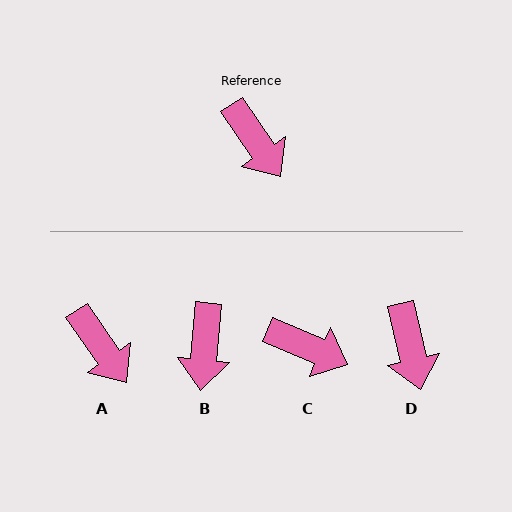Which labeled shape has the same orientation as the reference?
A.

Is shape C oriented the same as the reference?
No, it is off by about 32 degrees.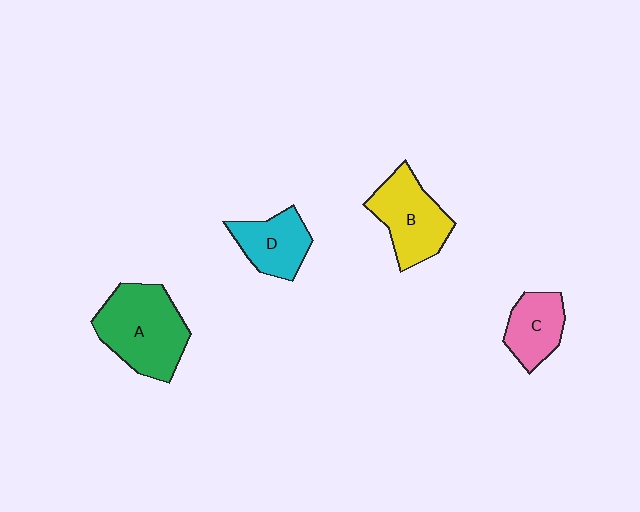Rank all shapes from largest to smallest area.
From largest to smallest: A (green), B (yellow), D (cyan), C (pink).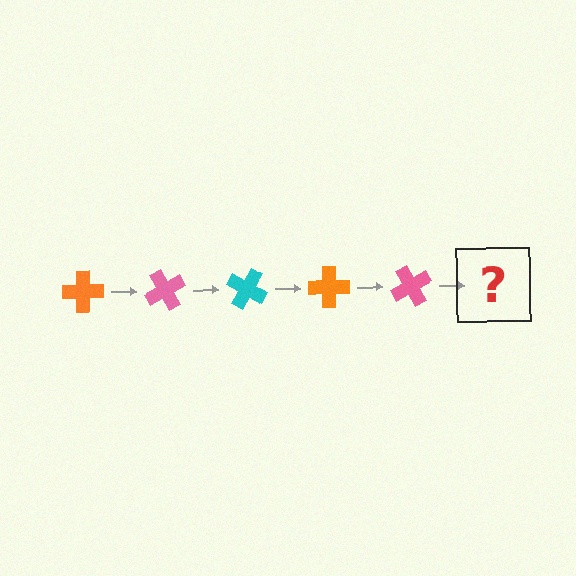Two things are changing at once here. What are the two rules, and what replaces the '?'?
The two rules are that it rotates 60 degrees each step and the color cycles through orange, pink, and cyan. The '?' should be a cyan cross, rotated 300 degrees from the start.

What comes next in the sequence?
The next element should be a cyan cross, rotated 300 degrees from the start.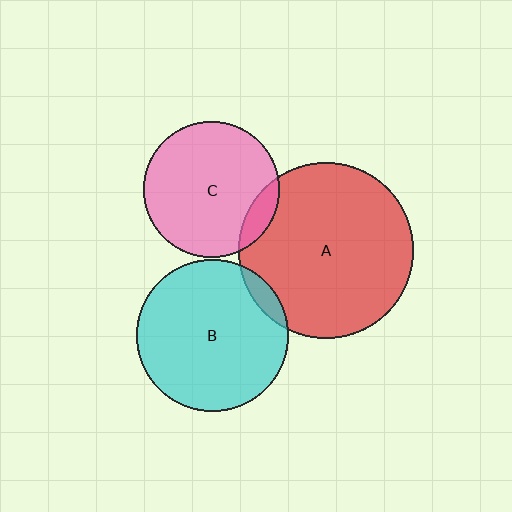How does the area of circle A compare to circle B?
Approximately 1.3 times.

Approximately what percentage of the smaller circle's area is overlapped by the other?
Approximately 5%.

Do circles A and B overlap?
Yes.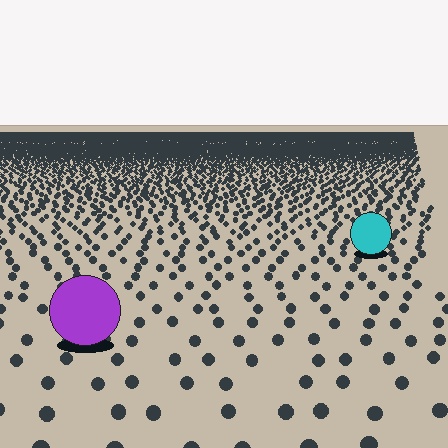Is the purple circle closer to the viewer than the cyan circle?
Yes. The purple circle is closer — you can tell from the texture gradient: the ground texture is coarser near it.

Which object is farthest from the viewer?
The cyan circle is farthest from the viewer. It appears smaller and the ground texture around it is denser.